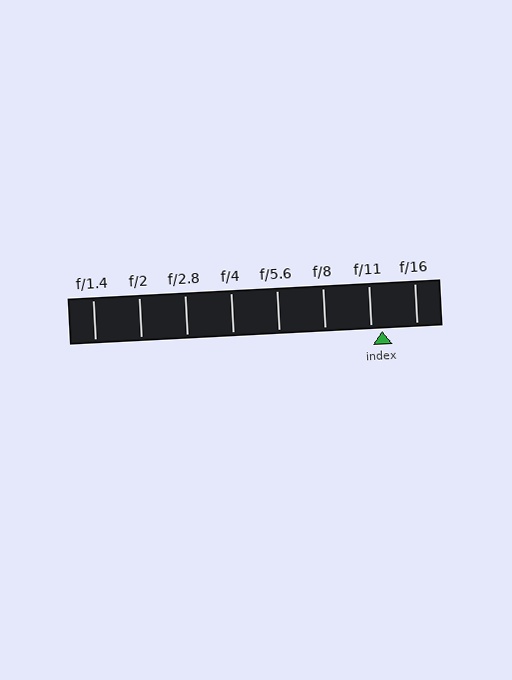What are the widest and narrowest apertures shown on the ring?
The widest aperture shown is f/1.4 and the narrowest is f/16.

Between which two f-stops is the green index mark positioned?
The index mark is between f/11 and f/16.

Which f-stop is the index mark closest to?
The index mark is closest to f/11.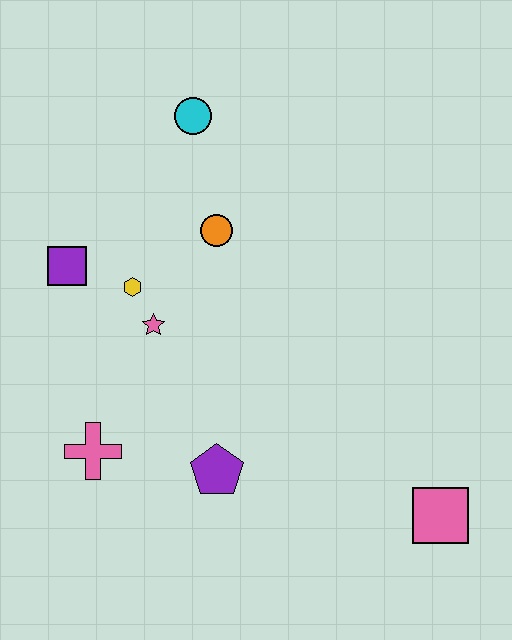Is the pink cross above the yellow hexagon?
No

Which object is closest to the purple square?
The yellow hexagon is closest to the purple square.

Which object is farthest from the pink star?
The pink square is farthest from the pink star.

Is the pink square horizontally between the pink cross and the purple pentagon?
No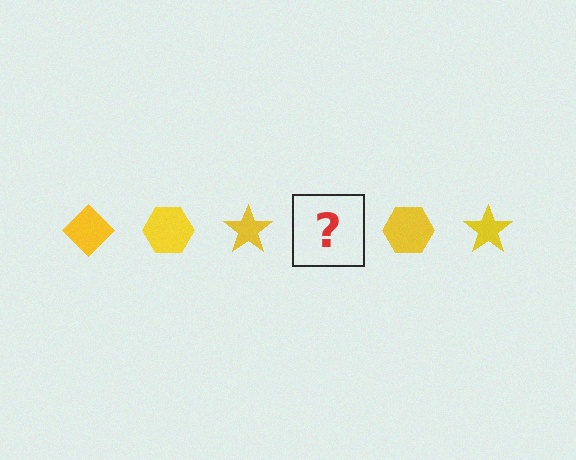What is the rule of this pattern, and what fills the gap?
The rule is that the pattern cycles through diamond, hexagon, star shapes in yellow. The gap should be filled with a yellow diamond.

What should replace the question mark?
The question mark should be replaced with a yellow diamond.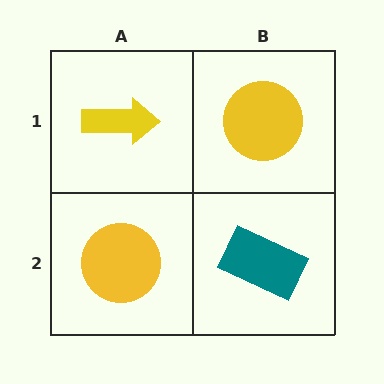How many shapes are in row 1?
2 shapes.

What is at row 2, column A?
A yellow circle.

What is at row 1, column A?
A yellow arrow.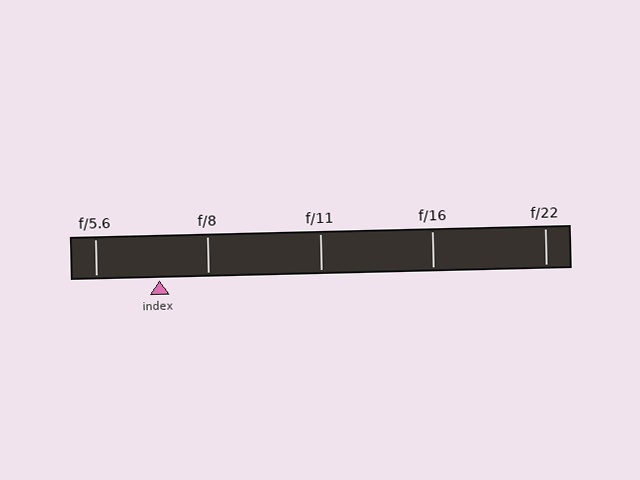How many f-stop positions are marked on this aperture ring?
There are 5 f-stop positions marked.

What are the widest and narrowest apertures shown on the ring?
The widest aperture shown is f/5.6 and the narrowest is f/22.